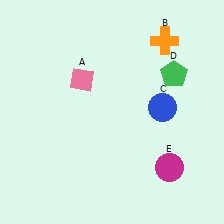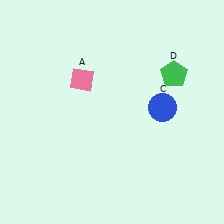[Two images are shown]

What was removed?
The magenta circle (E), the orange cross (B) were removed in Image 2.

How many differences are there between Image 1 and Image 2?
There are 2 differences between the two images.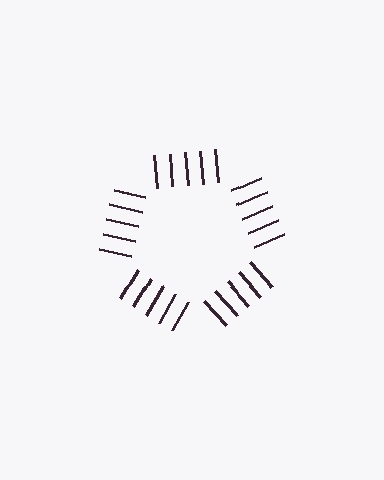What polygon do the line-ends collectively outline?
An illusory pentagon — the line segments terminate on its edges but no continuous stroke is drawn.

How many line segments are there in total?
25 — 5 along each of the 5 edges.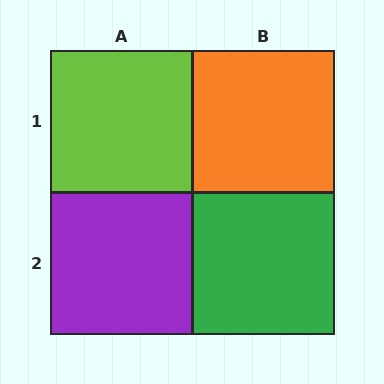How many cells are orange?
1 cell is orange.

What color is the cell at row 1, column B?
Orange.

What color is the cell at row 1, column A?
Lime.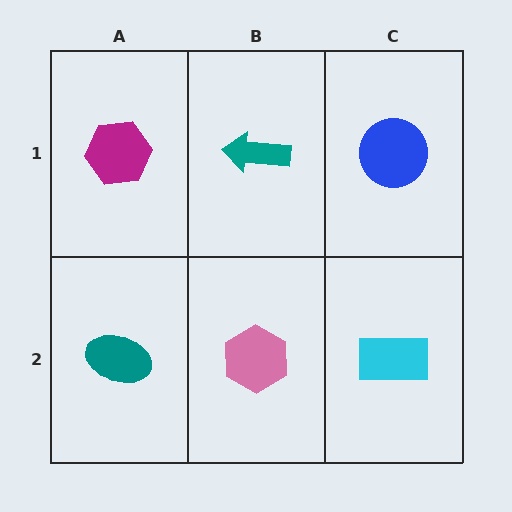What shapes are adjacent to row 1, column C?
A cyan rectangle (row 2, column C), a teal arrow (row 1, column B).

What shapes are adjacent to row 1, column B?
A pink hexagon (row 2, column B), a magenta hexagon (row 1, column A), a blue circle (row 1, column C).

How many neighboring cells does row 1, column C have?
2.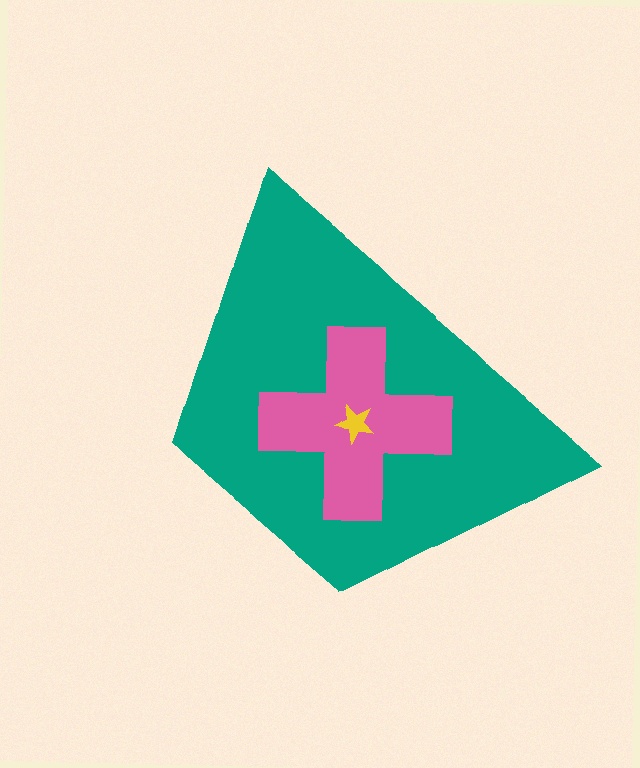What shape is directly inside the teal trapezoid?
The pink cross.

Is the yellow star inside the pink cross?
Yes.